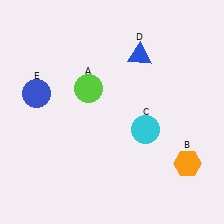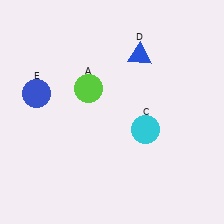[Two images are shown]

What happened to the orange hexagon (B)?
The orange hexagon (B) was removed in Image 2. It was in the bottom-right area of Image 1.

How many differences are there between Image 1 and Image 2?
There is 1 difference between the two images.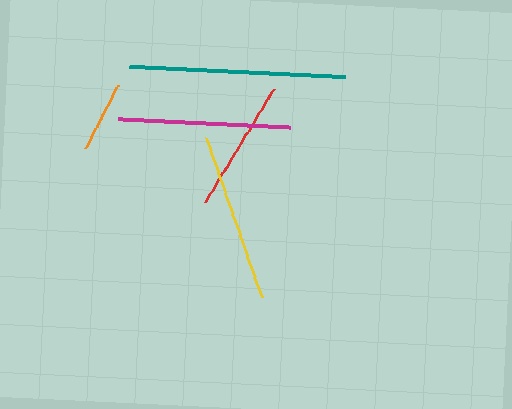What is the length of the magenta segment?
The magenta segment is approximately 171 pixels long.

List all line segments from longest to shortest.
From longest to shortest: teal, magenta, yellow, red, orange.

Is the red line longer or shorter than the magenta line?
The magenta line is longer than the red line.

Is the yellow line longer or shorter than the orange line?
The yellow line is longer than the orange line.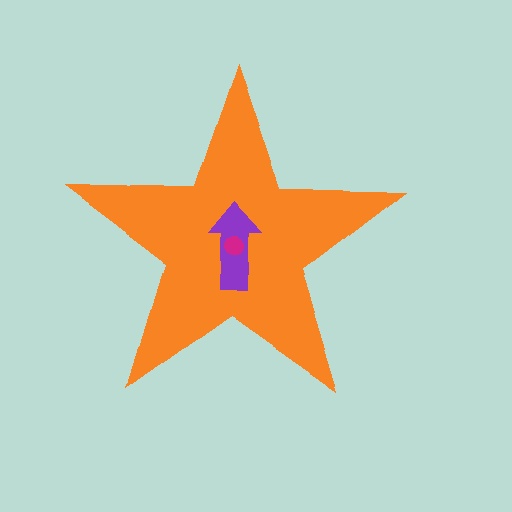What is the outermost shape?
The orange star.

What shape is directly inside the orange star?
The purple arrow.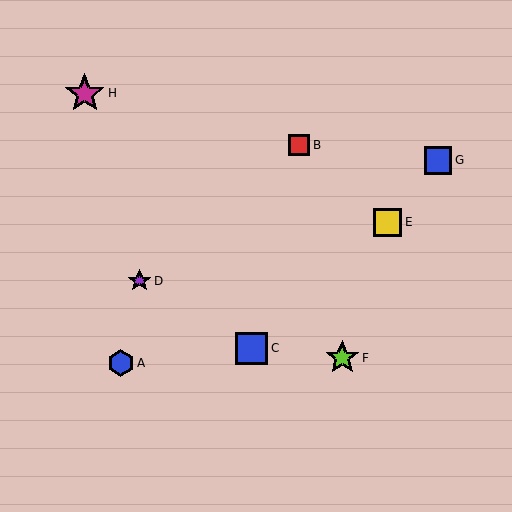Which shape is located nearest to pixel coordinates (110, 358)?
The blue hexagon (labeled A) at (121, 363) is nearest to that location.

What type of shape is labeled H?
Shape H is a magenta star.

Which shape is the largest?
The magenta star (labeled H) is the largest.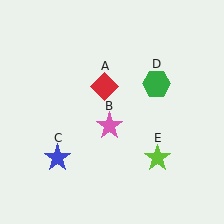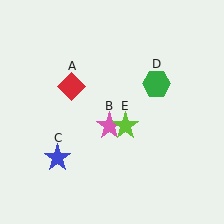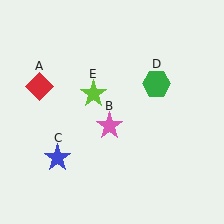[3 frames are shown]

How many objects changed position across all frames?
2 objects changed position: red diamond (object A), lime star (object E).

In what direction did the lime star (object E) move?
The lime star (object E) moved up and to the left.